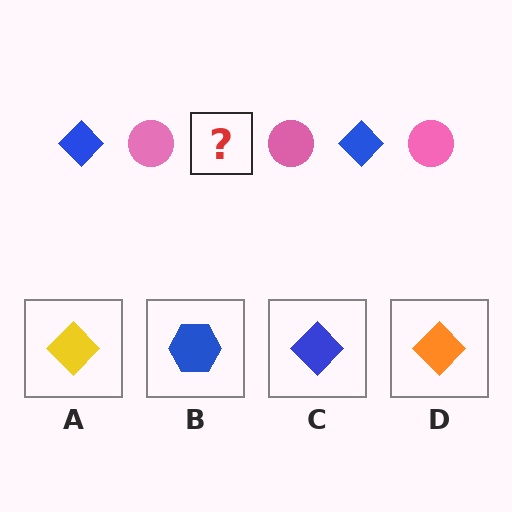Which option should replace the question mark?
Option C.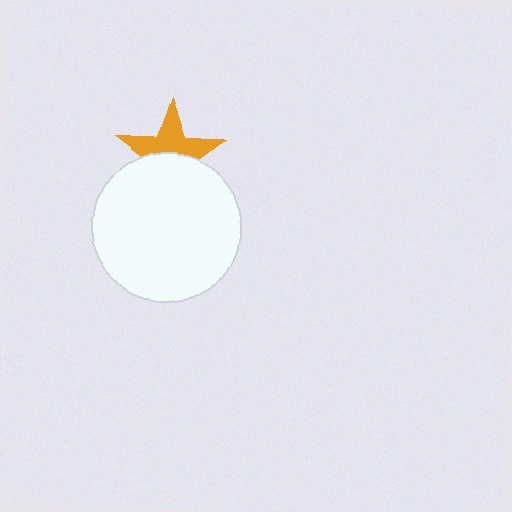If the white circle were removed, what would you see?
You would see the complete orange star.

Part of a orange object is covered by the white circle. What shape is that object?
It is a star.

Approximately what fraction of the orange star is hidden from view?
Roughly 49% of the orange star is hidden behind the white circle.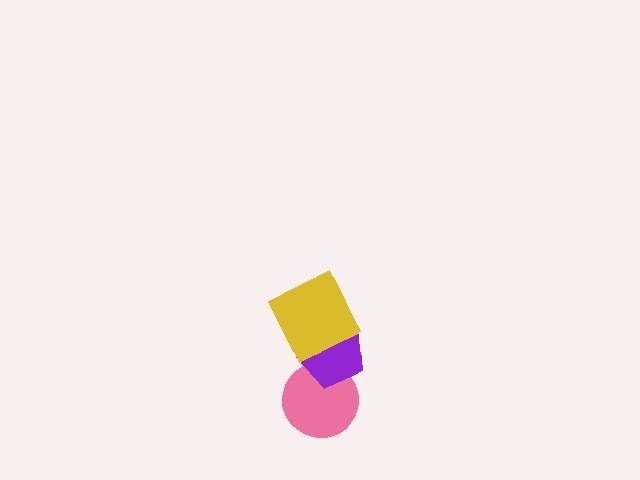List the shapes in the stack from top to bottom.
From top to bottom: the yellow square, the purple pentagon, the pink circle.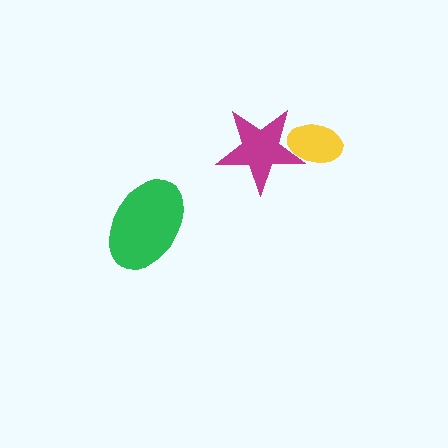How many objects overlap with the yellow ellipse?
1 object overlaps with the yellow ellipse.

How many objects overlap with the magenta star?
1 object overlaps with the magenta star.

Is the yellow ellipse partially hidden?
No, no other shape covers it.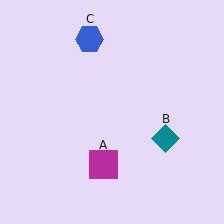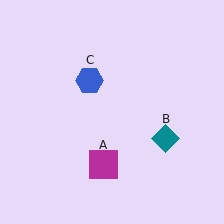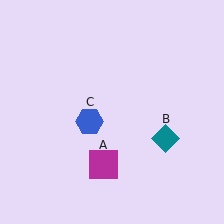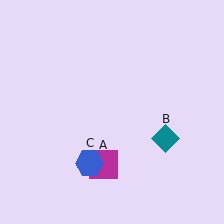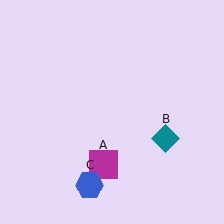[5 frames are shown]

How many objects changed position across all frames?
1 object changed position: blue hexagon (object C).